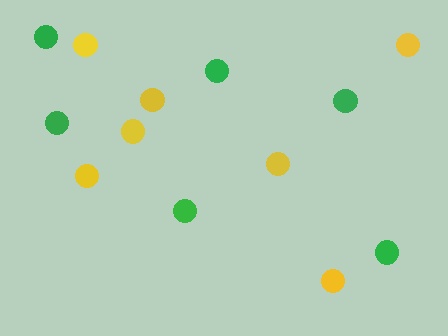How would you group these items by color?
There are 2 groups: one group of yellow circles (7) and one group of green circles (6).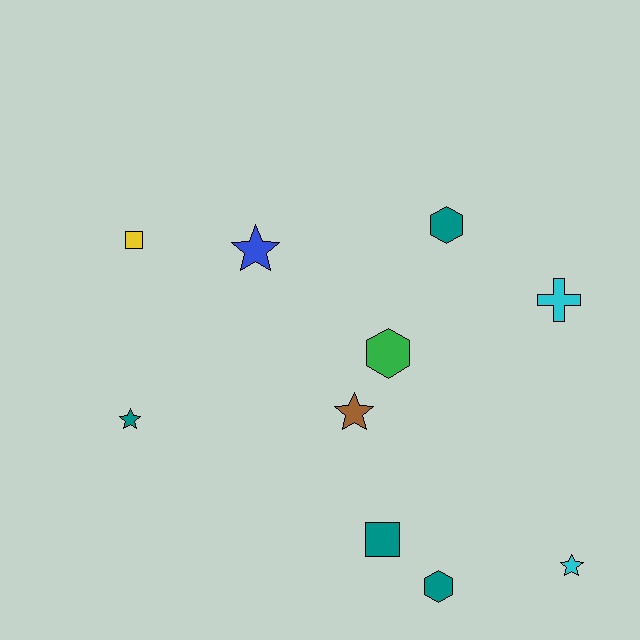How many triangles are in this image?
There are no triangles.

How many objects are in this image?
There are 10 objects.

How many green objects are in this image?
There is 1 green object.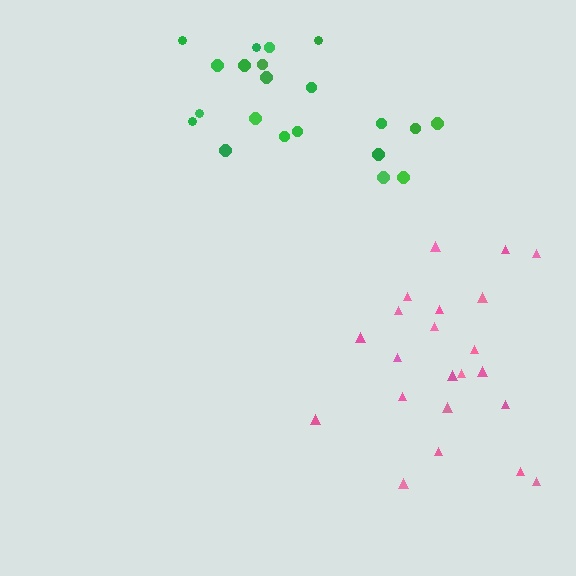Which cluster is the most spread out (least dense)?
Green.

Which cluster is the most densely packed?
Pink.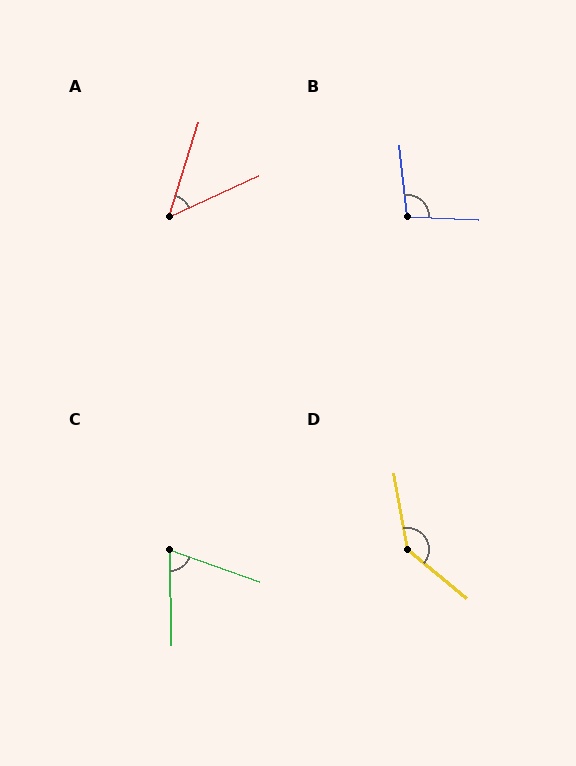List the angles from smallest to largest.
A (48°), C (70°), B (99°), D (139°).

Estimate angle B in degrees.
Approximately 99 degrees.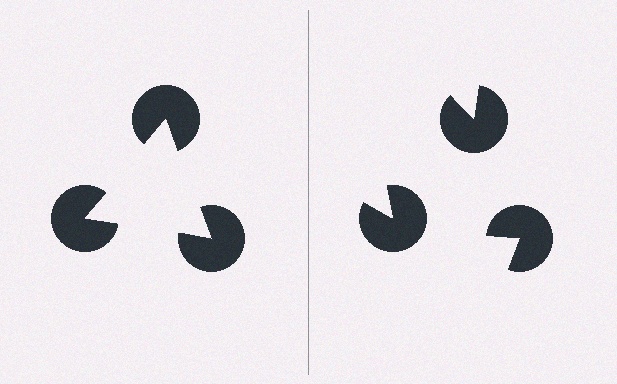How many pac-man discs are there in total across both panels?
6 — 3 on each side.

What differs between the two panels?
The pac-man discs are positioned identically on both sides; only the wedge orientations differ. On the left they align to a triangle; on the right they are misaligned.